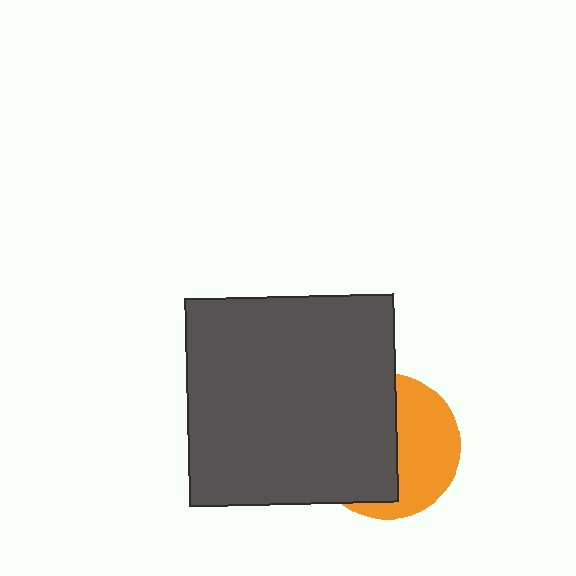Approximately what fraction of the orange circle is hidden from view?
Roughly 55% of the orange circle is hidden behind the dark gray square.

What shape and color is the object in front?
The object in front is a dark gray square.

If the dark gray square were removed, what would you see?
You would see the complete orange circle.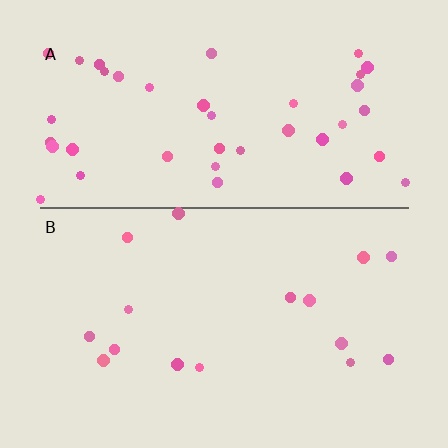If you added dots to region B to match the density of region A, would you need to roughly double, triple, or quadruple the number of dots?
Approximately triple.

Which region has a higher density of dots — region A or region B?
A (the top).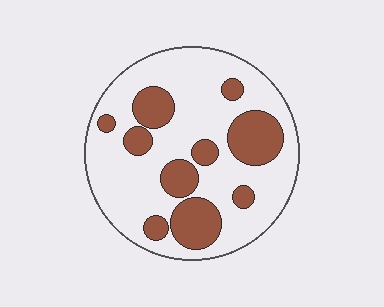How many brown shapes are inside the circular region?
10.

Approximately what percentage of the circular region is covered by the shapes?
Approximately 30%.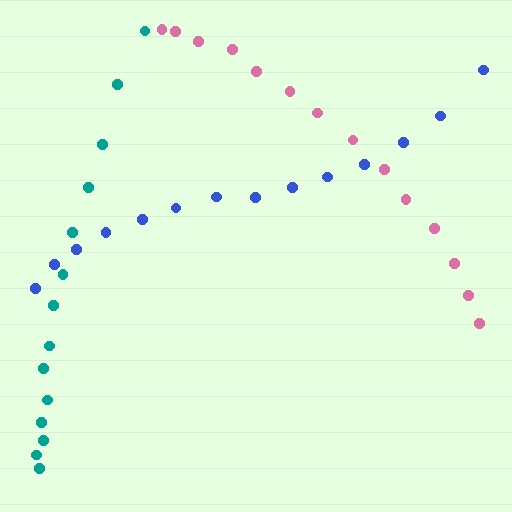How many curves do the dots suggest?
There are 3 distinct paths.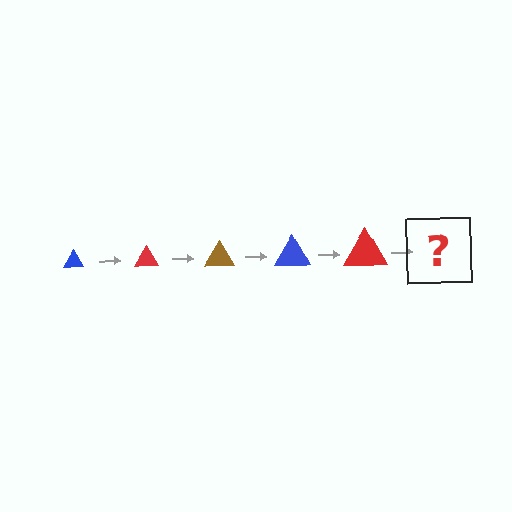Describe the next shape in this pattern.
It should be a brown triangle, larger than the previous one.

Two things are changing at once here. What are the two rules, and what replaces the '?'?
The two rules are that the triangle grows larger each step and the color cycles through blue, red, and brown. The '?' should be a brown triangle, larger than the previous one.